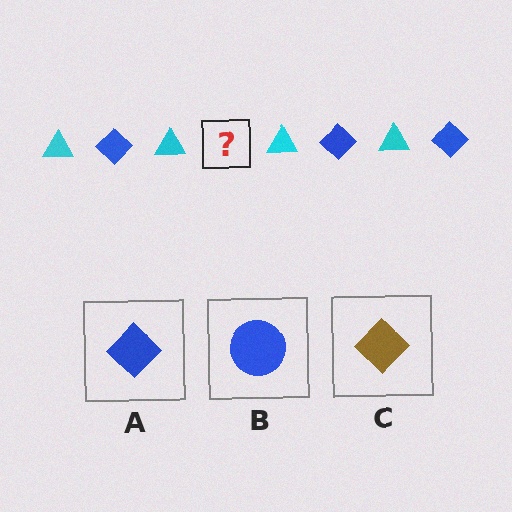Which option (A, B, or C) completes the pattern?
A.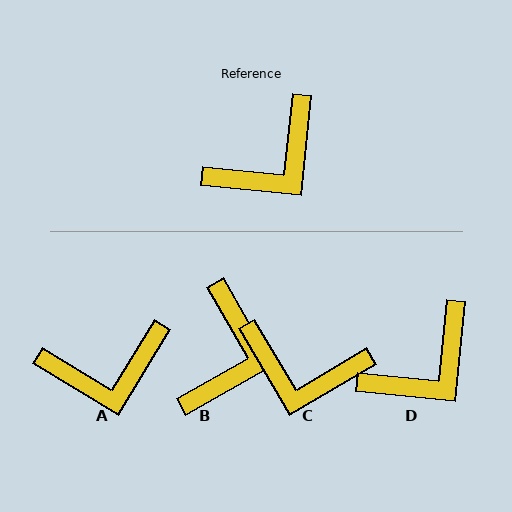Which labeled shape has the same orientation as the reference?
D.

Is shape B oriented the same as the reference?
No, it is off by about 36 degrees.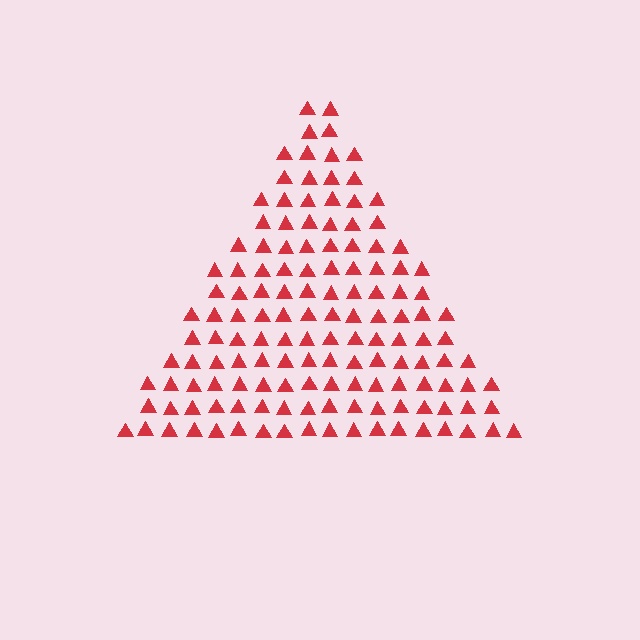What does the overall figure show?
The overall figure shows a triangle.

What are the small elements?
The small elements are triangles.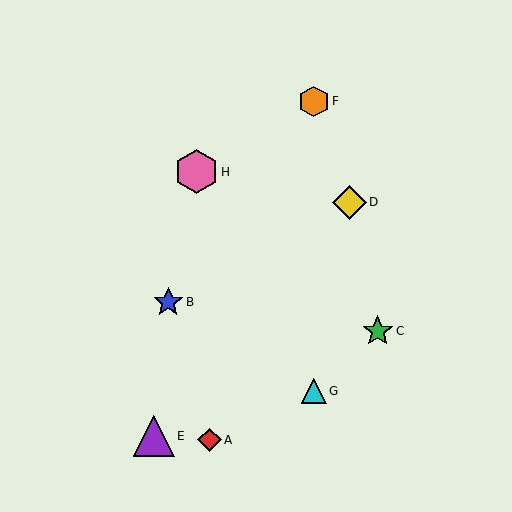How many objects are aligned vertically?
2 objects (F, G) are aligned vertically.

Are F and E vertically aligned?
No, F is at x≈314 and E is at x≈154.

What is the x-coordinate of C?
Object C is at x≈378.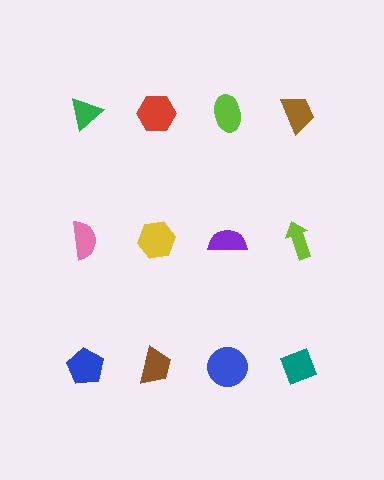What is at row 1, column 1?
A green triangle.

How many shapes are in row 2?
4 shapes.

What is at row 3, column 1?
A blue pentagon.